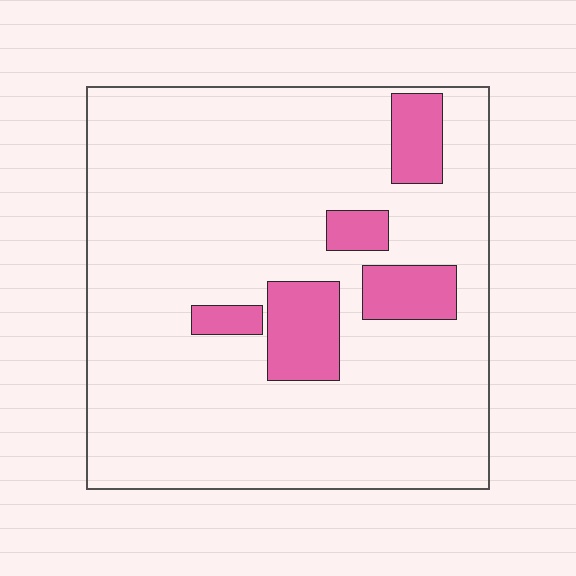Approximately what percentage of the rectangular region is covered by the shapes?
Approximately 15%.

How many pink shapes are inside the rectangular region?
5.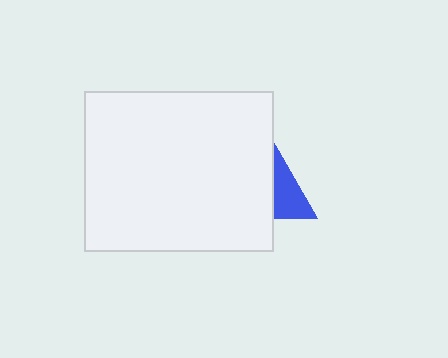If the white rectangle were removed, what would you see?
You would see the complete blue triangle.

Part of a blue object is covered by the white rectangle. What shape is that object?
It is a triangle.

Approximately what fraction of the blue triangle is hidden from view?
Roughly 67% of the blue triangle is hidden behind the white rectangle.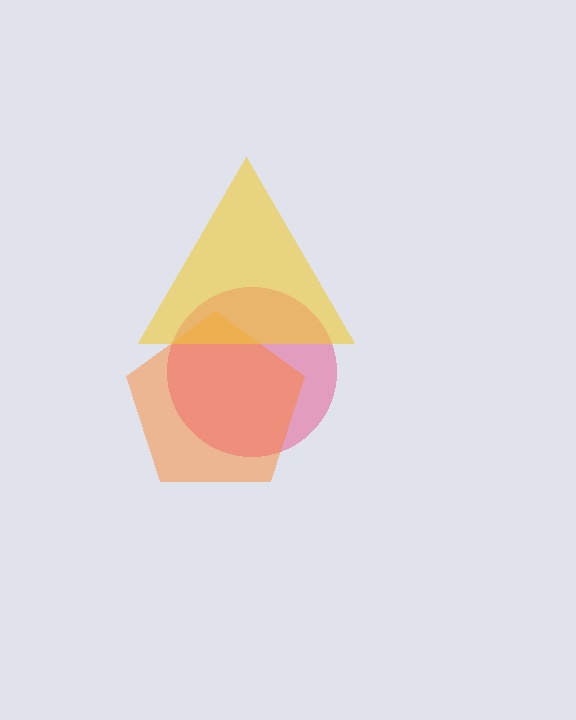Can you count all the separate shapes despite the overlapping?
Yes, there are 3 separate shapes.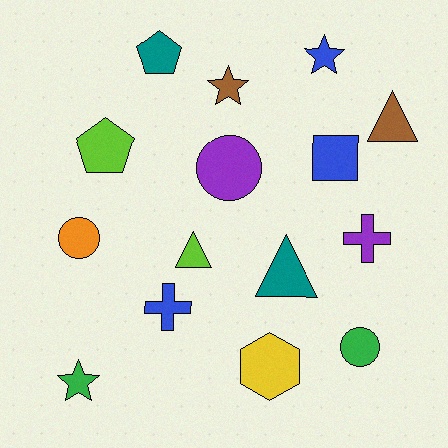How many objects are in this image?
There are 15 objects.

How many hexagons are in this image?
There is 1 hexagon.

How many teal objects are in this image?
There are 2 teal objects.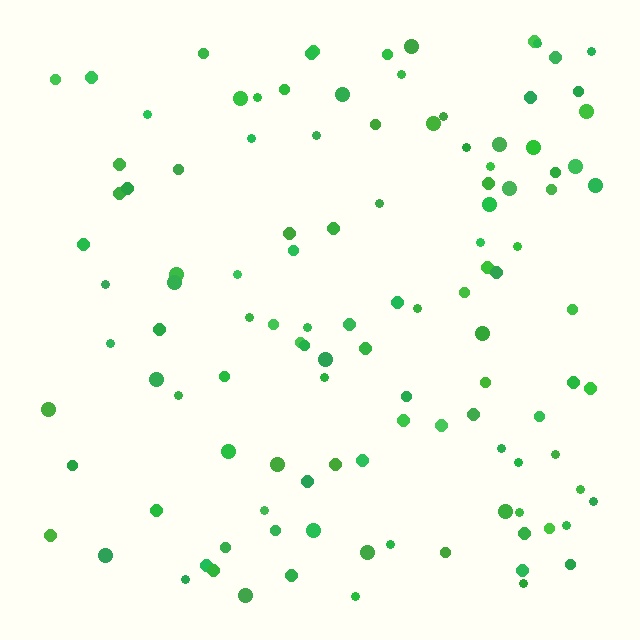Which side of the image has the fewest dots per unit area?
The left.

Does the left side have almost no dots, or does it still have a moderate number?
Still a moderate number, just noticeably fewer than the right.